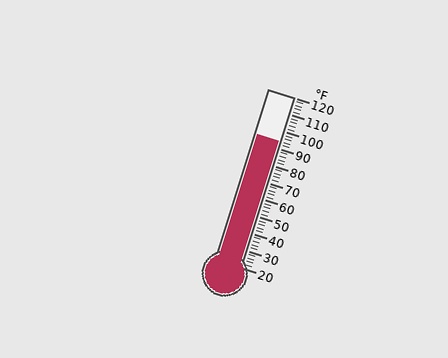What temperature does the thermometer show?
The thermometer shows approximately 94°F.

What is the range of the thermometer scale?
The thermometer scale ranges from 20°F to 120°F.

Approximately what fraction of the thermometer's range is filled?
The thermometer is filled to approximately 75% of its range.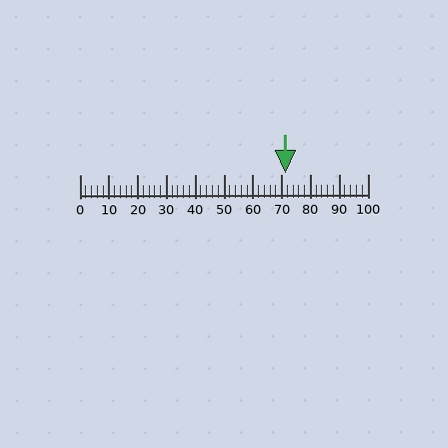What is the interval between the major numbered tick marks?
The major tick marks are spaced 10 units apart.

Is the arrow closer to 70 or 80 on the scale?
The arrow is closer to 70.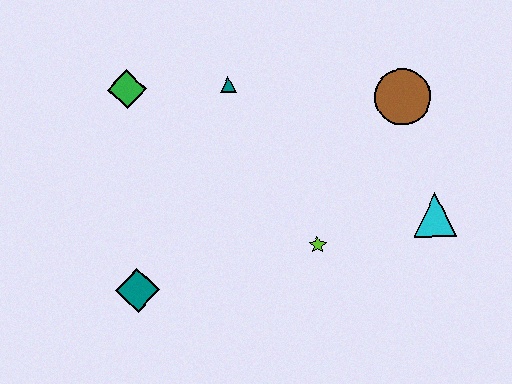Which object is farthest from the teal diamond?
The brown circle is farthest from the teal diamond.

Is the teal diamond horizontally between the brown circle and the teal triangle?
No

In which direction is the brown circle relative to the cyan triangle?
The brown circle is above the cyan triangle.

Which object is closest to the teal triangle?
The green diamond is closest to the teal triangle.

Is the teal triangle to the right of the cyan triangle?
No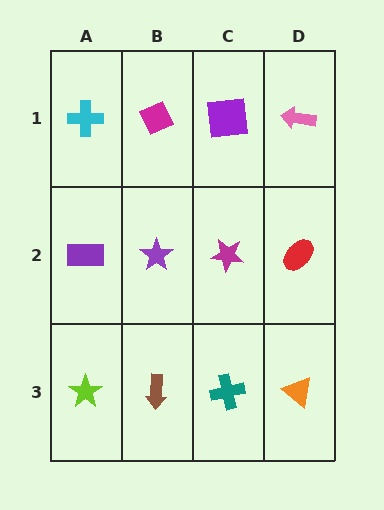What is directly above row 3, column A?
A purple rectangle.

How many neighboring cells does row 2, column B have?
4.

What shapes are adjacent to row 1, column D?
A red ellipse (row 2, column D), a purple square (row 1, column C).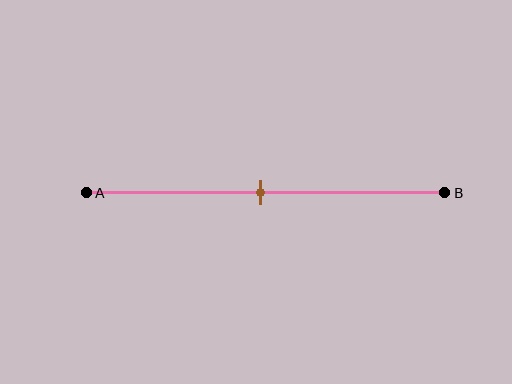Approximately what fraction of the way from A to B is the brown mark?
The brown mark is approximately 50% of the way from A to B.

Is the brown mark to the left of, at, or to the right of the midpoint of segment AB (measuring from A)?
The brown mark is approximately at the midpoint of segment AB.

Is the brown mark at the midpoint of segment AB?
Yes, the mark is approximately at the midpoint.